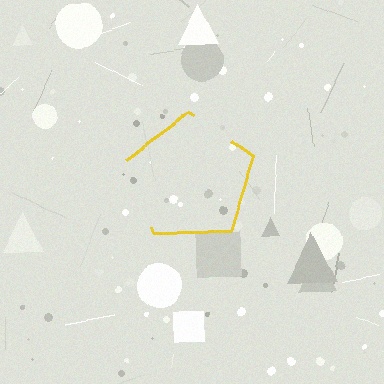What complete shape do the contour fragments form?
The contour fragments form a pentagon.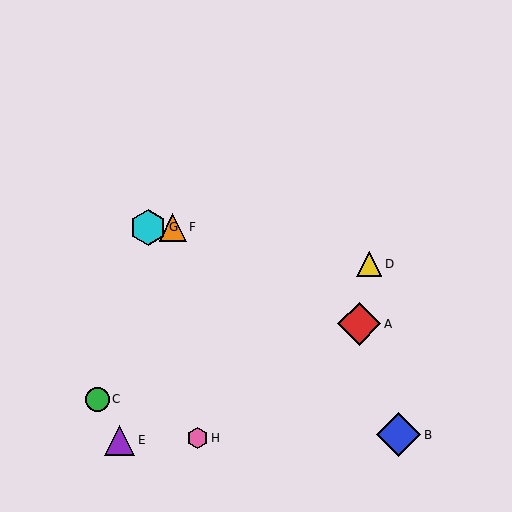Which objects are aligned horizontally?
Objects F, G are aligned horizontally.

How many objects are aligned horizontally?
2 objects (F, G) are aligned horizontally.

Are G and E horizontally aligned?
No, G is at y≈227 and E is at y≈440.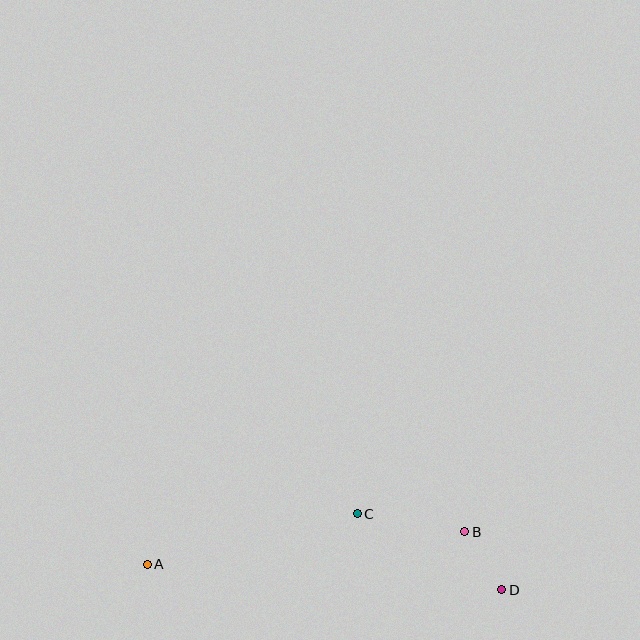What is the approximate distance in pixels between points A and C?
The distance between A and C is approximately 216 pixels.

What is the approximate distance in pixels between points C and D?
The distance between C and D is approximately 163 pixels.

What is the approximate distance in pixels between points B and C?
The distance between B and C is approximately 109 pixels.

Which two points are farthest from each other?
Points A and D are farthest from each other.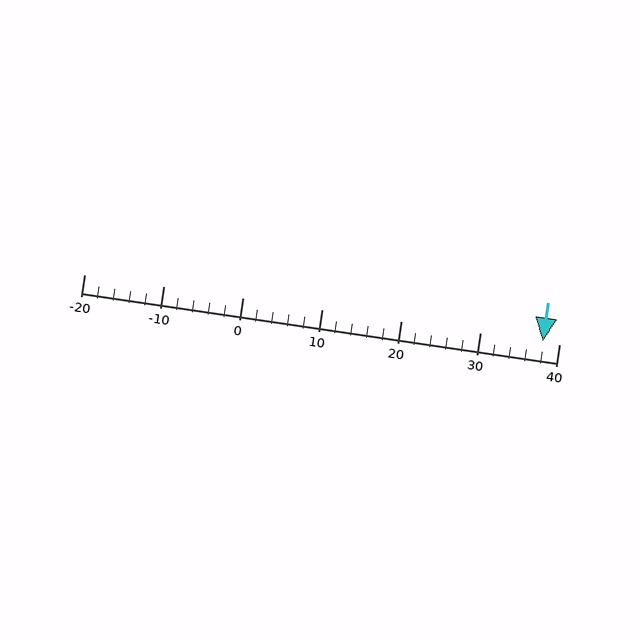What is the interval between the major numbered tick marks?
The major tick marks are spaced 10 units apart.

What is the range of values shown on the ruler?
The ruler shows values from -20 to 40.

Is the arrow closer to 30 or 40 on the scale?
The arrow is closer to 40.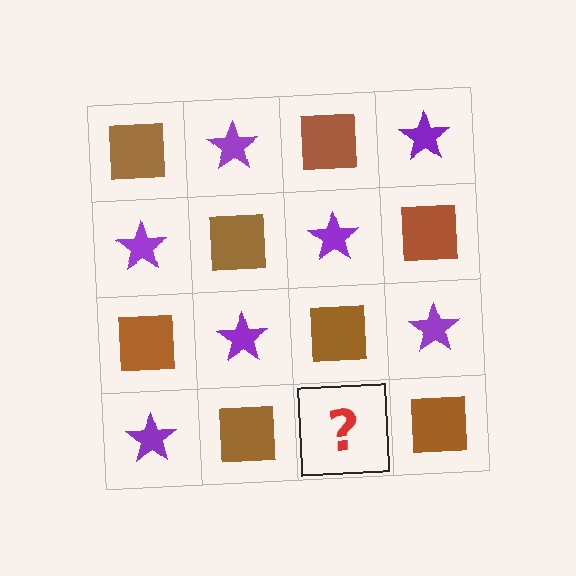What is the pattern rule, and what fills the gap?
The rule is that it alternates brown square and purple star in a checkerboard pattern. The gap should be filled with a purple star.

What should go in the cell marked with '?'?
The missing cell should contain a purple star.